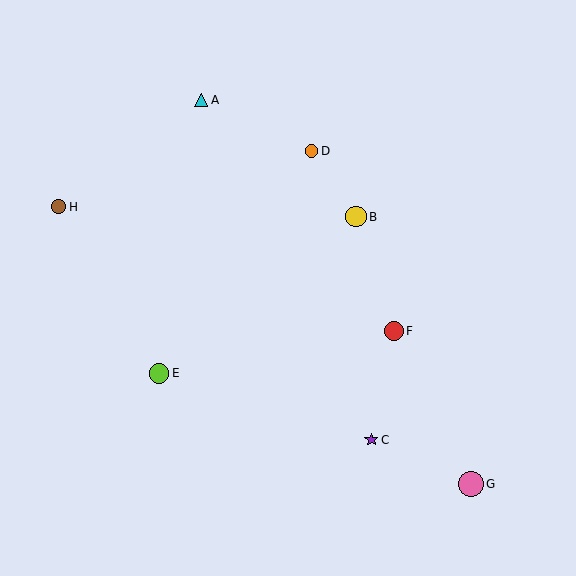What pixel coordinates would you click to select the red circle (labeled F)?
Click at (394, 331) to select the red circle F.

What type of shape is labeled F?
Shape F is a red circle.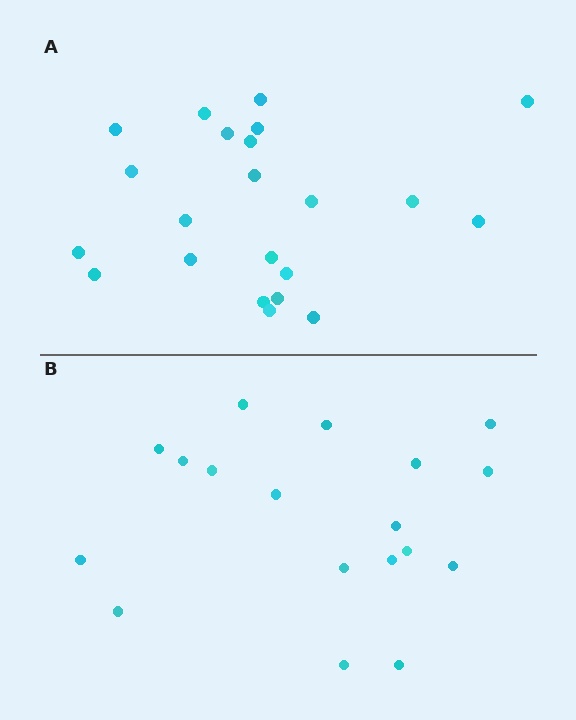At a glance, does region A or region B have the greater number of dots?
Region A (the top region) has more dots.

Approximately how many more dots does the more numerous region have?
Region A has about 4 more dots than region B.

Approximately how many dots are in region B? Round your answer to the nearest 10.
About 20 dots. (The exact count is 18, which rounds to 20.)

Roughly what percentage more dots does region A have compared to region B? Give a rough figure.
About 20% more.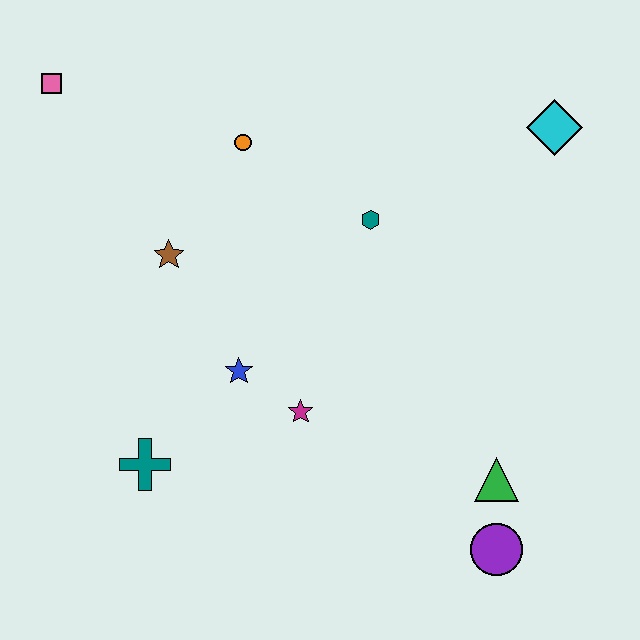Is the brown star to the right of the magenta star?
No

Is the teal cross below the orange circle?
Yes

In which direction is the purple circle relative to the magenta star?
The purple circle is to the right of the magenta star.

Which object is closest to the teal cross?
The blue star is closest to the teal cross.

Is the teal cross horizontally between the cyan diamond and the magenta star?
No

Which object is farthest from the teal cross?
The cyan diamond is farthest from the teal cross.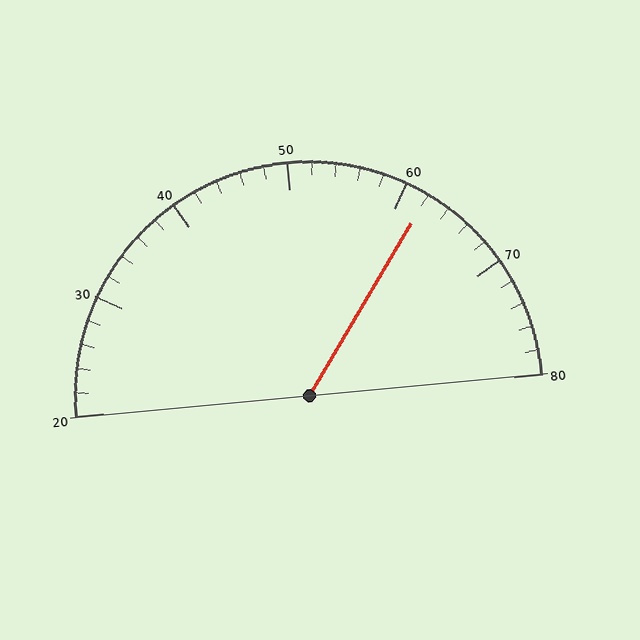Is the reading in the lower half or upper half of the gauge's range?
The reading is in the upper half of the range (20 to 80).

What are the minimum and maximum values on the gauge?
The gauge ranges from 20 to 80.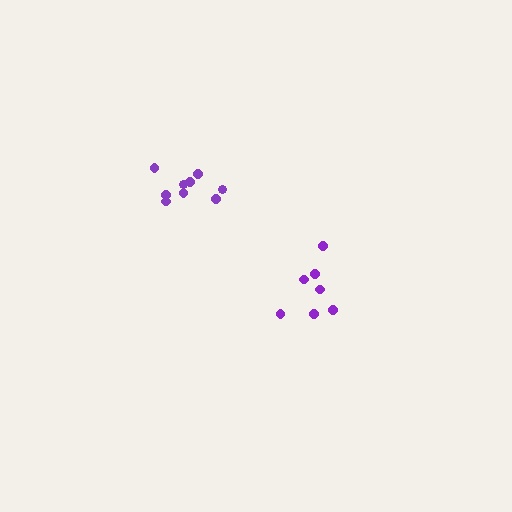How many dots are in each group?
Group 1: 9 dots, Group 2: 7 dots (16 total).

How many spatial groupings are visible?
There are 2 spatial groupings.